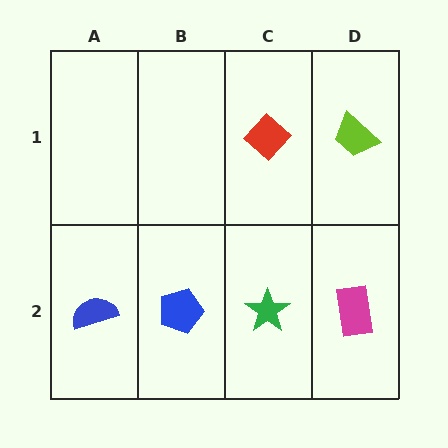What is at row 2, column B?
A blue pentagon.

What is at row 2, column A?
A blue semicircle.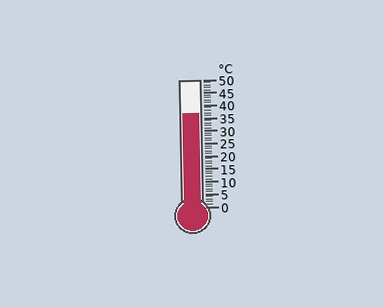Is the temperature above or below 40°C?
The temperature is below 40°C.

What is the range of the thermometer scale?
The thermometer scale ranges from 0°C to 50°C.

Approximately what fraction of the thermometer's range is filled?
The thermometer is filled to approximately 75% of its range.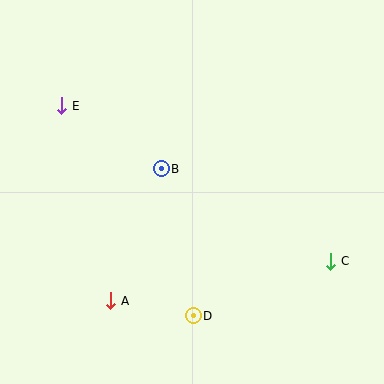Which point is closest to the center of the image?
Point B at (161, 169) is closest to the center.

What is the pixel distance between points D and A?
The distance between D and A is 84 pixels.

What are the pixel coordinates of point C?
Point C is at (331, 261).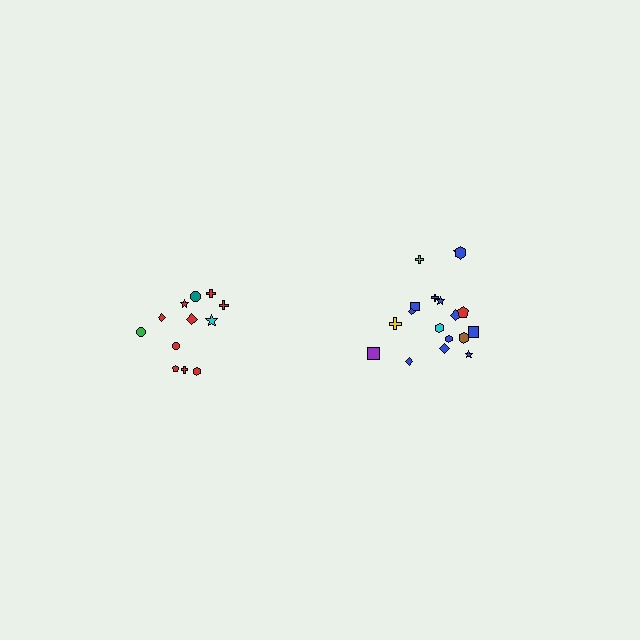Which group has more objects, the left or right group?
The right group.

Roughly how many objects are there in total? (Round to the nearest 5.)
Roughly 30 objects in total.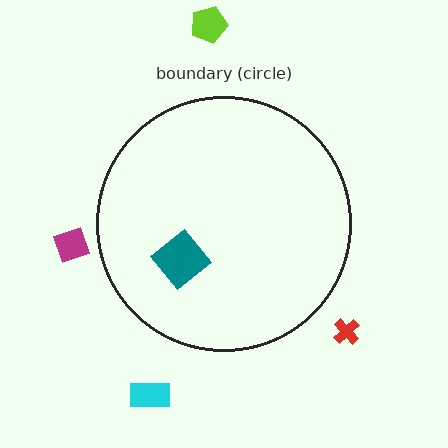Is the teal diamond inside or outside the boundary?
Inside.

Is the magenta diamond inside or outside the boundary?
Outside.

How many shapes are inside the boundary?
1 inside, 4 outside.